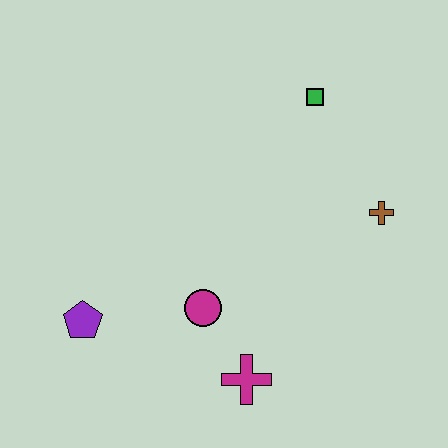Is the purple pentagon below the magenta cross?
No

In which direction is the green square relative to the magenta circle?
The green square is above the magenta circle.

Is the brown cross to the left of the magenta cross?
No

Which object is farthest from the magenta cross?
The green square is farthest from the magenta cross.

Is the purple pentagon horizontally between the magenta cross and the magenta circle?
No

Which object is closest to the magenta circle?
The magenta cross is closest to the magenta circle.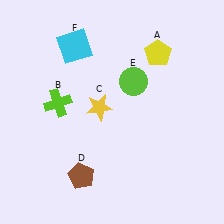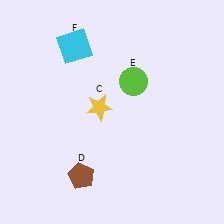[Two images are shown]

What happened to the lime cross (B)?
The lime cross (B) was removed in Image 2. It was in the top-left area of Image 1.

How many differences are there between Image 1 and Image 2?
There are 2 differences between the two images.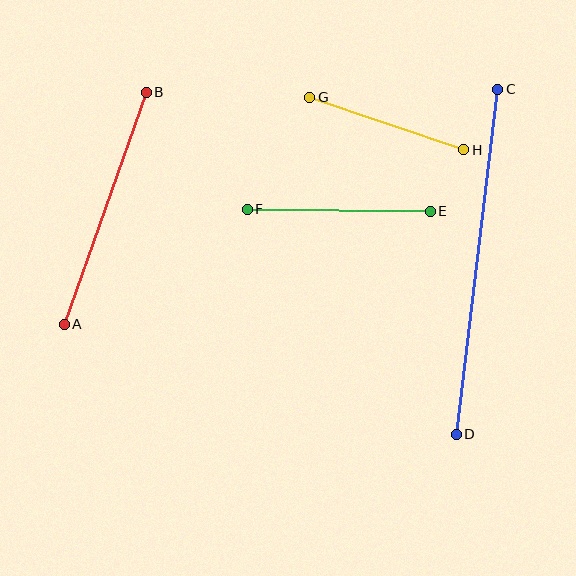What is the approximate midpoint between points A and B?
The midpoint is at approximately (105, 208) pixels.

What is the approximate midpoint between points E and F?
The midpoint is at approximately (339, 210) pixels.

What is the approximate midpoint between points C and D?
The midpoint is at approximately (477, 262) pixels.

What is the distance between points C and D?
The distance is approximately 348 pixels.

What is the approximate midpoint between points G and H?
The midpoint is at approximately (387, 123) pixels.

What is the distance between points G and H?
The distance is approximately 162 pixels.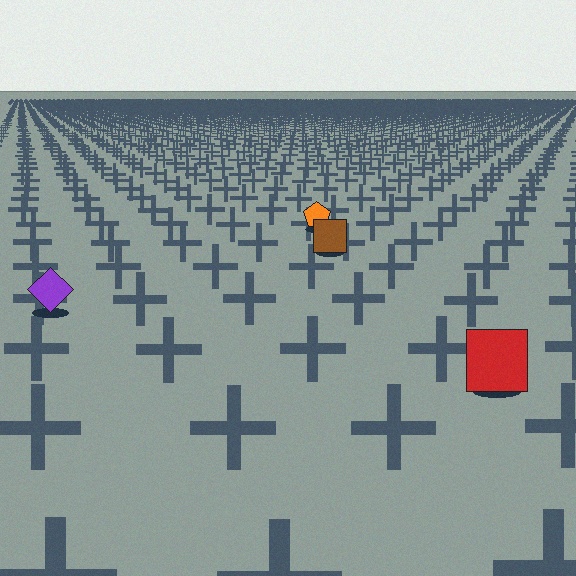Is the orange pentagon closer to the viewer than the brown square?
No. The brown square is closer — you can tell from the texture gradient: the ground texture is coarser near it.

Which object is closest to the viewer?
The red square is closest. The texture marks near it are larger and more spread out.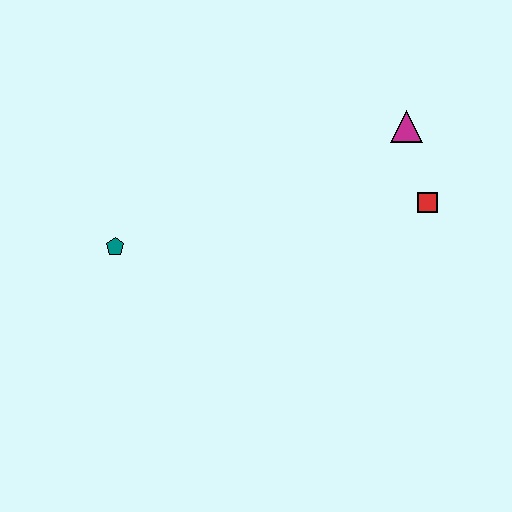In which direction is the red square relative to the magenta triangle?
The red square is below the magenta triangle.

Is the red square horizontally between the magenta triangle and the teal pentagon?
No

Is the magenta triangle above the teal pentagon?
Yes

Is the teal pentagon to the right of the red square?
No